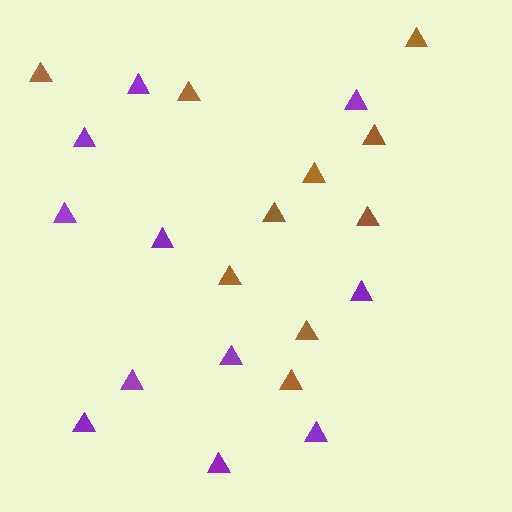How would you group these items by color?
There are 2 groups: one group of brown triangles (10) and one group of purple triangles (11).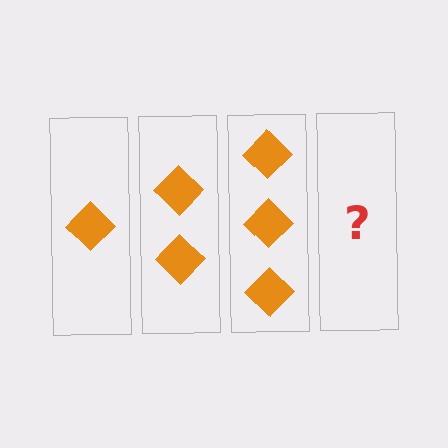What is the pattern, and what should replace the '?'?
The pattern is that each step adds one more diamond. The '?' should be 4 diamonds.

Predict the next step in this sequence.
The next step is 4 diamonds.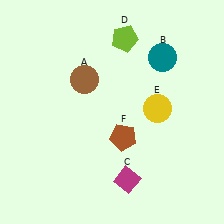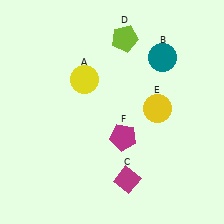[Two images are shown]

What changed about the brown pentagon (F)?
In Image 1, F is brown. In Image 2, it changed to magenta.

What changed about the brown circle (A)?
In Image 1, A is brown. In Image 2, it changed to yellow.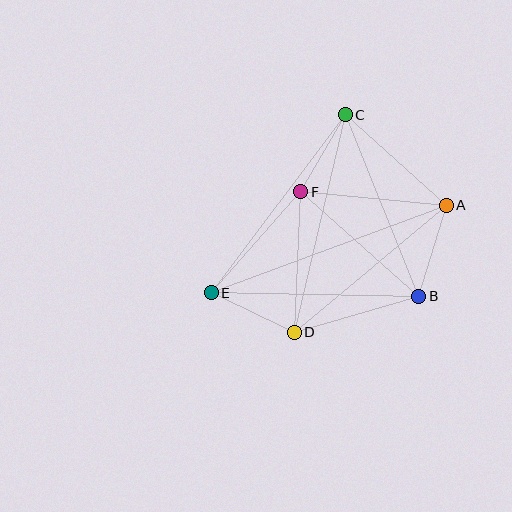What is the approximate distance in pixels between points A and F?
The distance between A and F is approximately 146 pixels.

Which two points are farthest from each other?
Points A and E are farthest from each other.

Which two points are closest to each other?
Points C and F are closest to each other.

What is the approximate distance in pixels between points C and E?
The distance between C and E is approximately 223 pixels.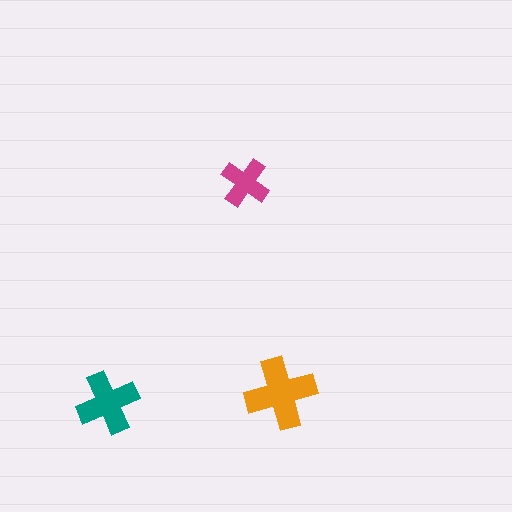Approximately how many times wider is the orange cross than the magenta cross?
About 1.5 times wider.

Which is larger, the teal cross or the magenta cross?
The teal one.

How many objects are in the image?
There are 3 objects in the image.